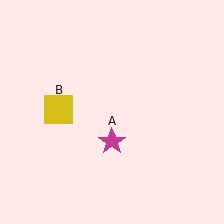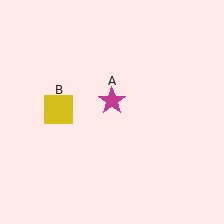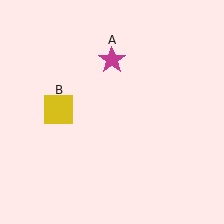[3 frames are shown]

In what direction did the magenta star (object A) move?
The magenta star (object A) moved up.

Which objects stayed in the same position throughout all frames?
Yellow square (object B) remained stationary.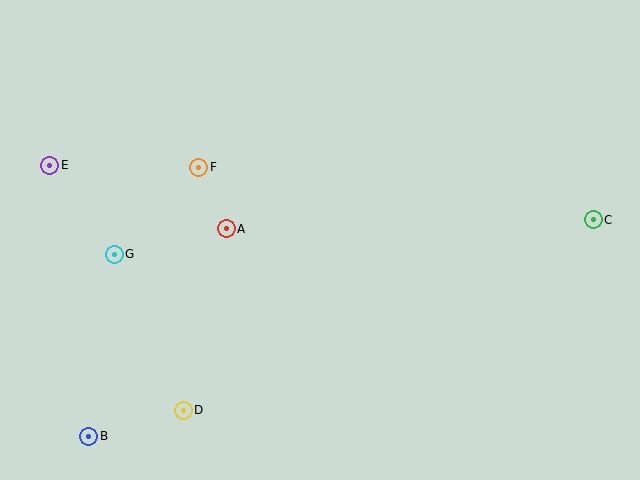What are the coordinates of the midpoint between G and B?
The midpoint between G and B is at (101, 345).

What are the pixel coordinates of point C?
Point C is at (593, 220).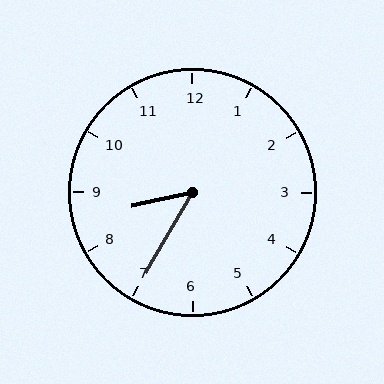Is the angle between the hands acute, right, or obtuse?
It is acute.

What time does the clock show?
8:35.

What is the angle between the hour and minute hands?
Approximately 48 degrees.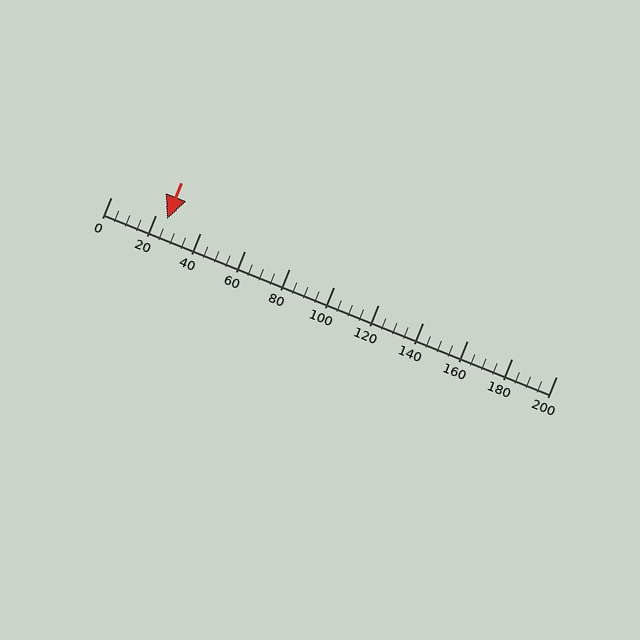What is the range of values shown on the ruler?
The ruler shows values from 0 to 200.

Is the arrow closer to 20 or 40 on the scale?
The arrow is closer to 20.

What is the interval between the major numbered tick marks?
The major tick marks are spaced 20 units apart.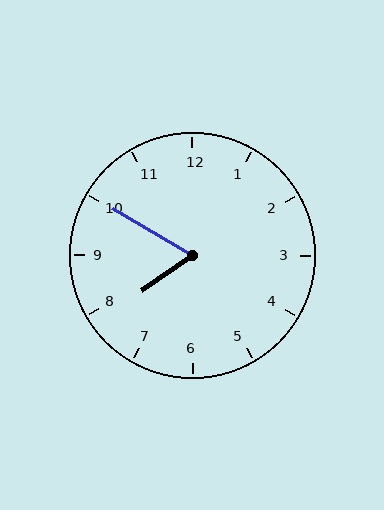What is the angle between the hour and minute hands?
Approximately 65 degrees.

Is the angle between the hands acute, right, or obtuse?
It is acute.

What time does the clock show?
7:50.